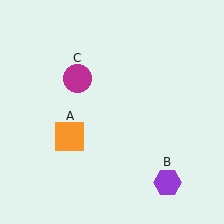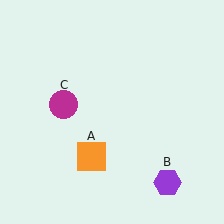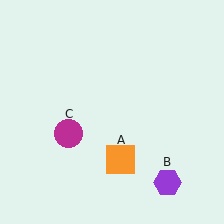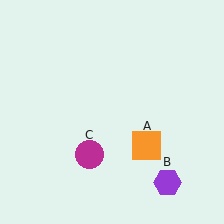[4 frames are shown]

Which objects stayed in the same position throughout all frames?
Purple hexagon (object B) remained stationary.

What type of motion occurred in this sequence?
The orange square (object A), magenta circle (object C) rotated counterclockwise around the center of the scene.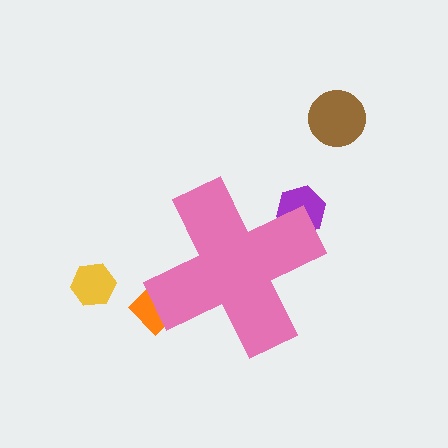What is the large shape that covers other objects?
A pink cross.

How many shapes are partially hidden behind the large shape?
2 shapes are partially hidden.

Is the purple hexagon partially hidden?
Yes, the purple hexagon is partially hidden behind the pink cross.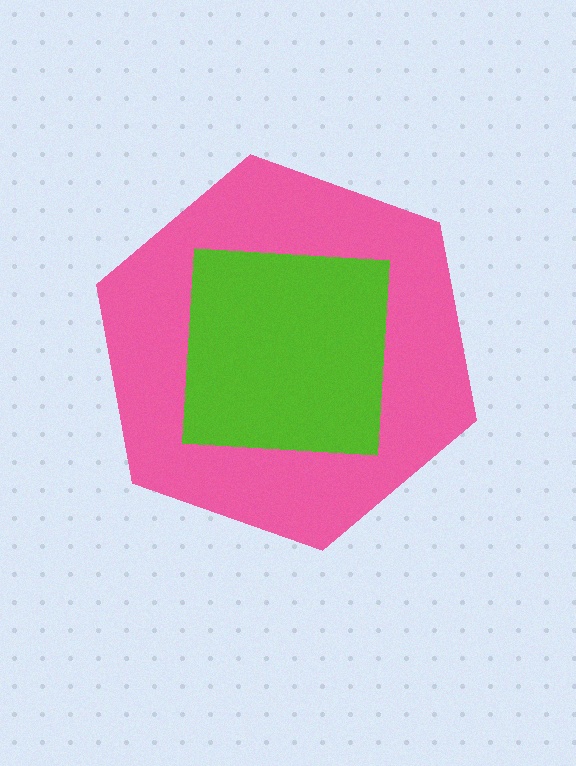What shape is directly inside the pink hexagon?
The lime square.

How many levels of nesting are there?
2.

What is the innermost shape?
The lime square.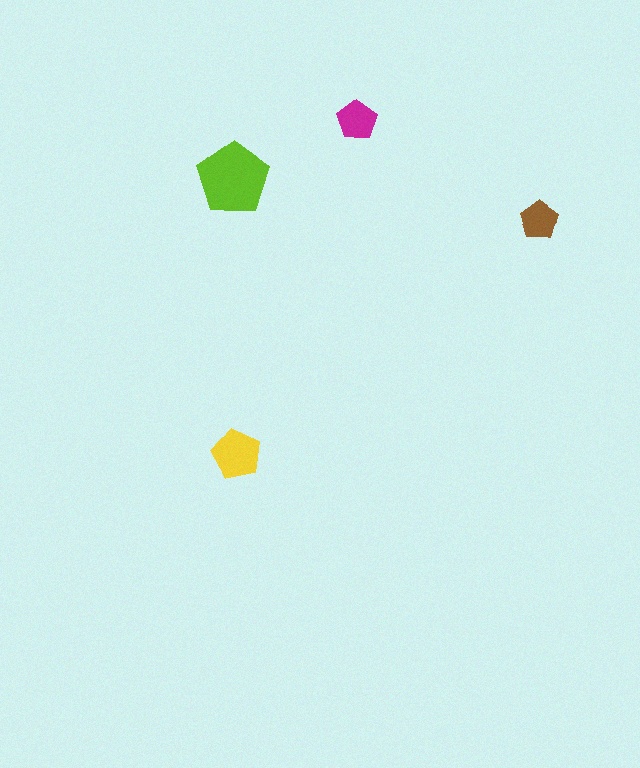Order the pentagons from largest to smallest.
the lime one, the yellow one, the magenta one, the brown one.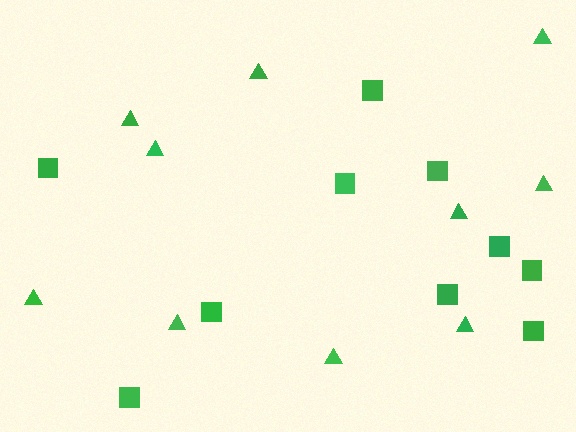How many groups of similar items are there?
There are 2 groups: one group of triangles (10) and one group of squares (10).